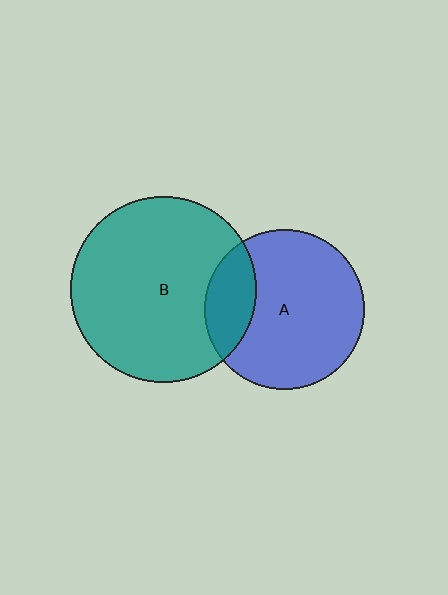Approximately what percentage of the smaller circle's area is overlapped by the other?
Approximately 20%.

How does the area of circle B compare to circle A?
Approximately 1.3 times.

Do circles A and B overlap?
Yes.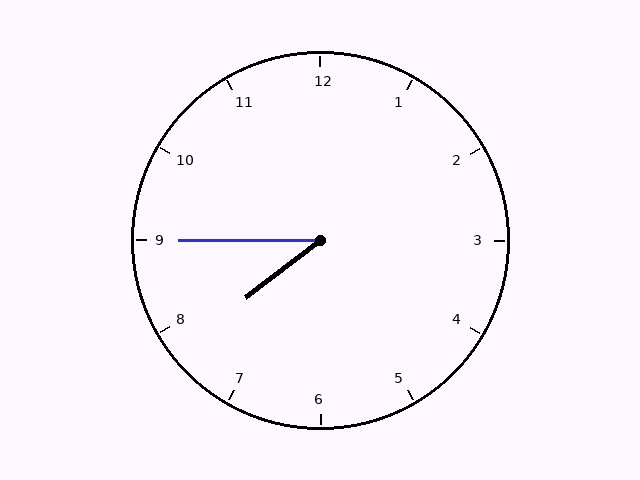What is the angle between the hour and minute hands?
Approximately 38 degrees.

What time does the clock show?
7:45.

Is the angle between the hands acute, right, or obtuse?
It is acute.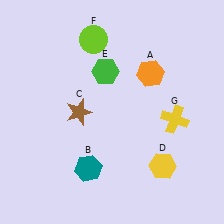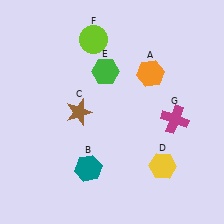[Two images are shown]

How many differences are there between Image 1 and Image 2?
There is 1 difference between the two images.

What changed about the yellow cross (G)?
In Image 1, G is yellow. In Image 2, it changed to magenta.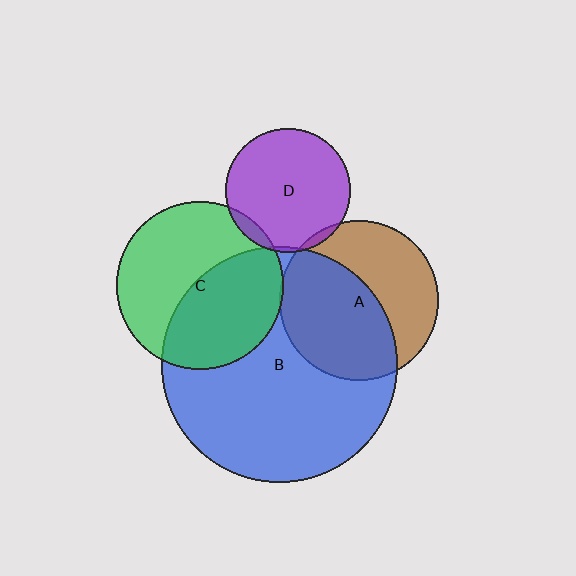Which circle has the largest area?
Circle B (blue).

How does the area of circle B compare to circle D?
Approximately 3.6 times.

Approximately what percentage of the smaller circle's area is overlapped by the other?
Approximately 45%.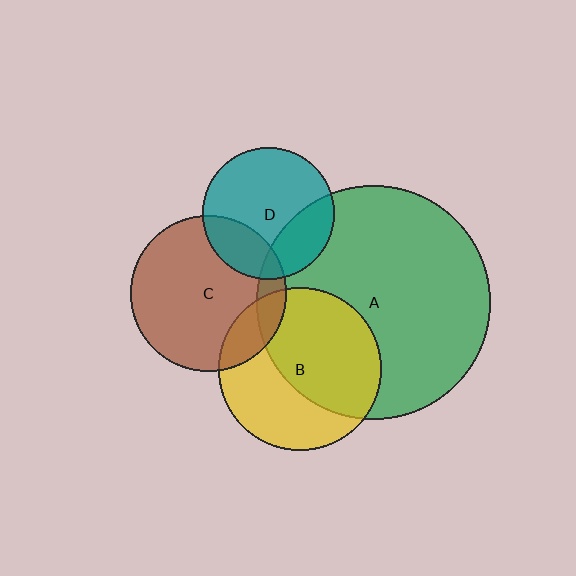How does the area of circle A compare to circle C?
Approximately 2.3 times.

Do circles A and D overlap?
Yes.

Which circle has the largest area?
Circle A (green).